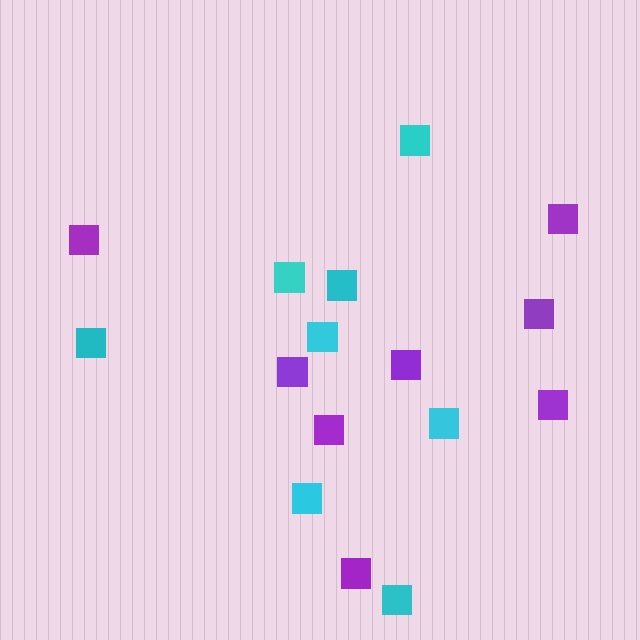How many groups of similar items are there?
There are 2 groups: one group of purple squares (8) and one group of cyan squares (8).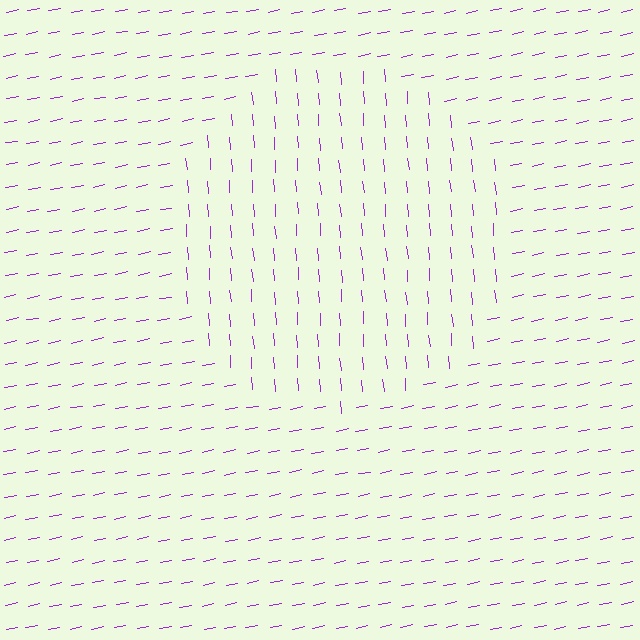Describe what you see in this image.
The image is filled with small purple line segments. A circle region in the image has lines oriented differently from the surrounding lines, creating a visible texture boundary.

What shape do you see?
I see a circle.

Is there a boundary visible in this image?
Yes, there is a texture boundary formed by a change in line orientation.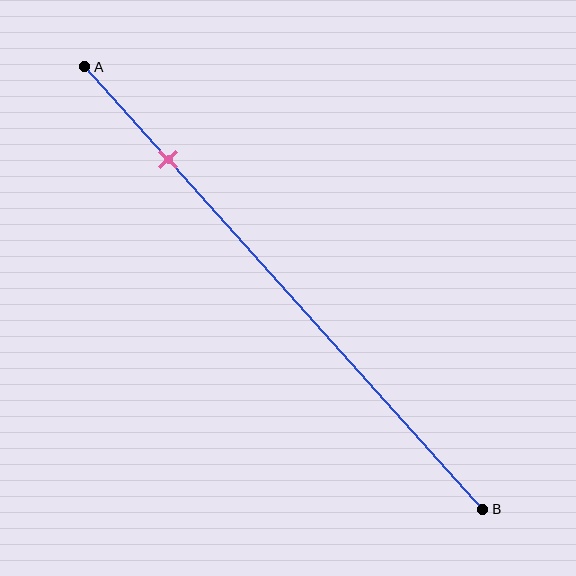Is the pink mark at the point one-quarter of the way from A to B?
No, the mark is at about 20% from A, not at the 25% one-quarter point.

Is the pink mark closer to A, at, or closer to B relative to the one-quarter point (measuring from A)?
The pink mark is closer to point A than the one-quarter point of segment AB.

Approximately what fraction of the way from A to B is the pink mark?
The pink mark is approximately 20% of the way from A to B.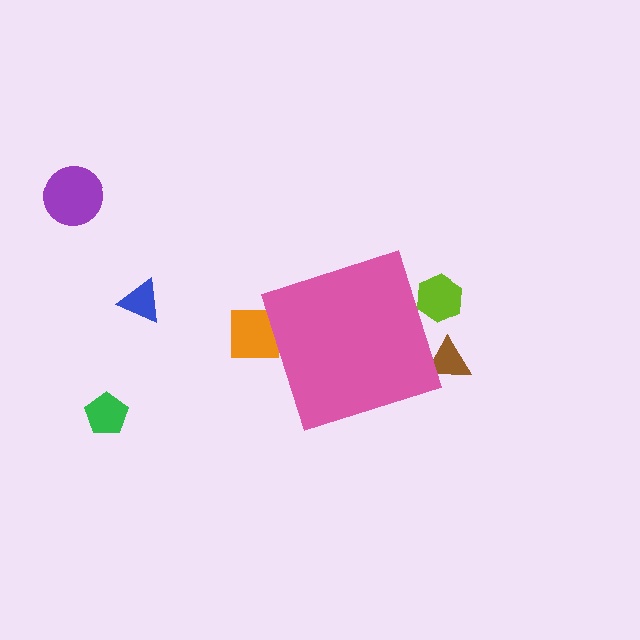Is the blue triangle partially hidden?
No, the blue triangle is fully visible.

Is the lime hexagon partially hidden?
Yes, the lime hexagon is partially hidden behind the pink diamond.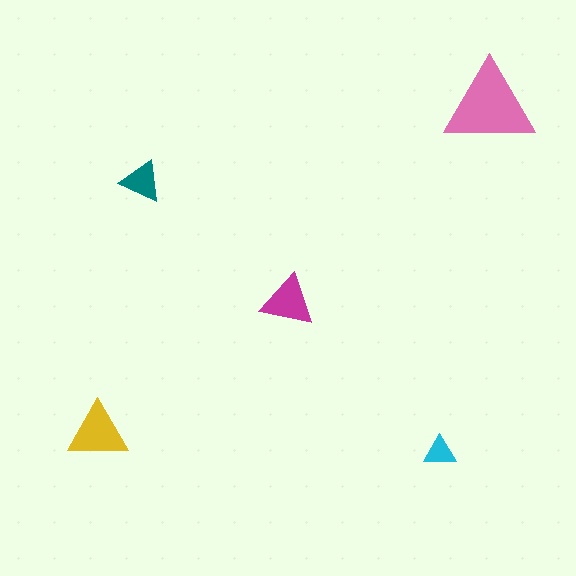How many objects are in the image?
There are 5 objects in the image.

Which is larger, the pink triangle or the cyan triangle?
The pink one.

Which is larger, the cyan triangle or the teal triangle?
The teal one.